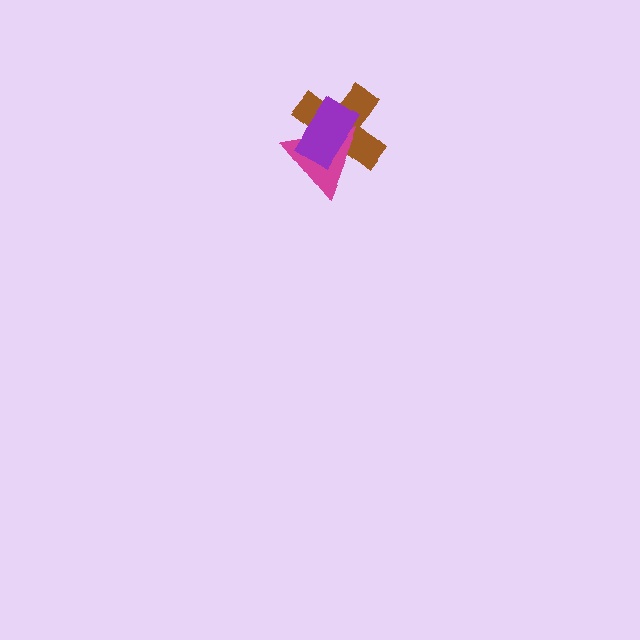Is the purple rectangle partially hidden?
No, no other shape covers it.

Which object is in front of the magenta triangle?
The purple rectangle is in front of the magenta triangle.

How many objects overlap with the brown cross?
2 objects overlap with the brown cross.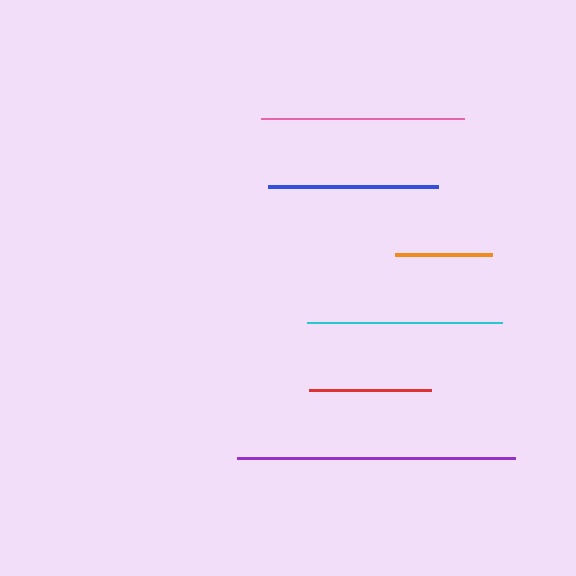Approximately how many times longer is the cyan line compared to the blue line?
The cyan line is approximately 1.1 times the length of the blue line.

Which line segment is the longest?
The purple line is the longest at approximately 278 pixels.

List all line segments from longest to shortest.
From longest to shortest: purple, pink, cyan, blue, red, orange.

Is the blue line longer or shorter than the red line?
The blue line is longer than the red line.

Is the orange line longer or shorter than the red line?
The red line is longer than the orange line.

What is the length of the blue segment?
The blue segment is approximately 170 pixels long.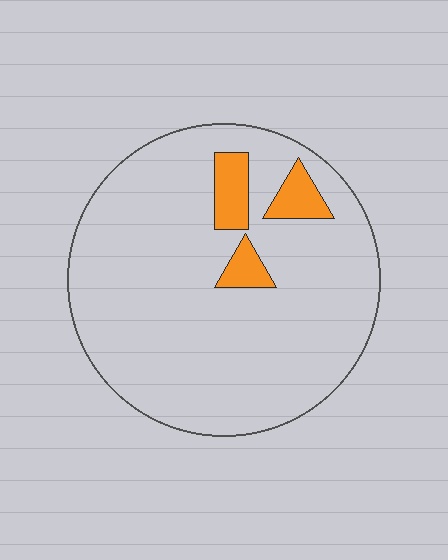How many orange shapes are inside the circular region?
3.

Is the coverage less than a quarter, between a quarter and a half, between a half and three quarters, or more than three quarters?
Less than a quarter.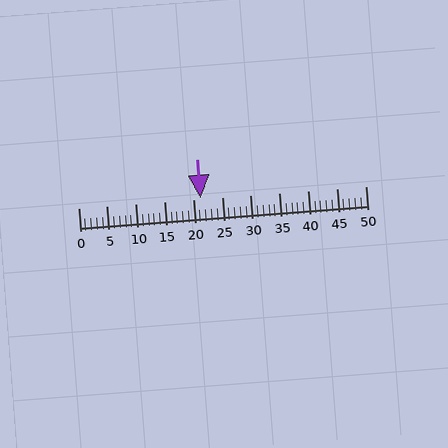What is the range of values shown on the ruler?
The ruler shows values from 0 to 50.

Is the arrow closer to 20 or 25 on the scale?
The arrow is closer to 20.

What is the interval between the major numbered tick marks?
The major tick marks are spaced 5 units apart.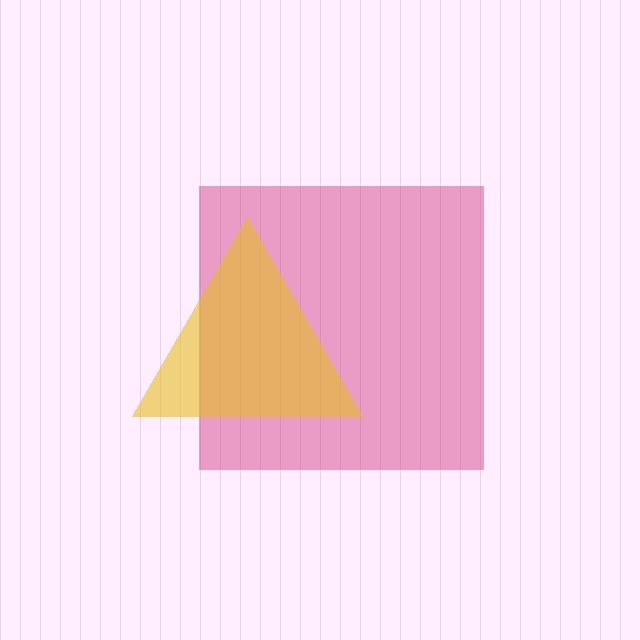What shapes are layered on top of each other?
The layered shapes are: a magenta square, a yellow triangle.